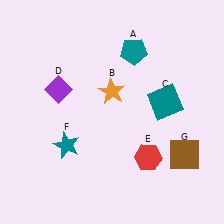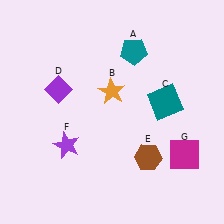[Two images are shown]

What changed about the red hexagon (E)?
In Image 1, E is red. In Image 2, it changed to brown.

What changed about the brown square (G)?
In Image 1, G is brown. In Image 2, it changed to magenta.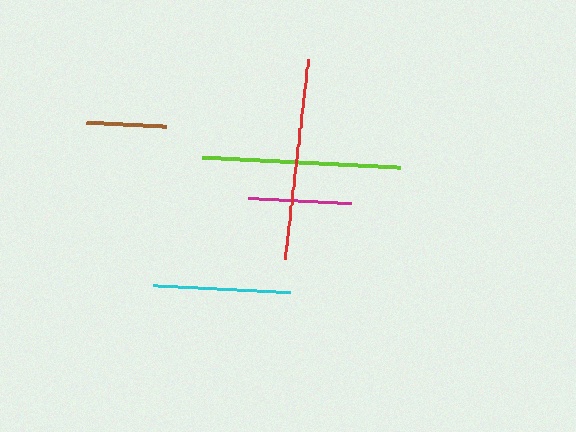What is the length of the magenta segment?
The magenta segment is approximately 103 pixels long.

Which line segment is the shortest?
The brown line is the shortest at approximately 80 pixels.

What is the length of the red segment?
The red segment is approximately 202 pixels long.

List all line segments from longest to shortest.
From longest to shortest: red, lime, cyan, magenta, brown.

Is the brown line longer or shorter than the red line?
The red line is longer than the brown line.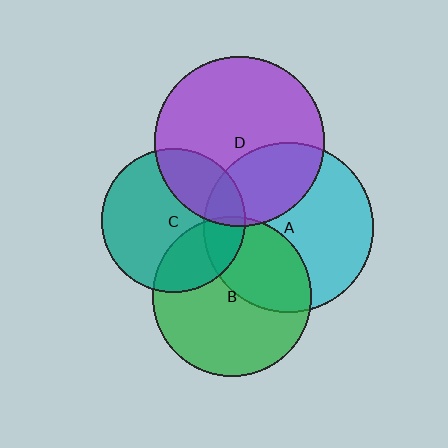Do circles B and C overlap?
Yes.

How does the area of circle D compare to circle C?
Approximately 1.4 times.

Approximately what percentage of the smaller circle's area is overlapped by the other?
Approximately 30%.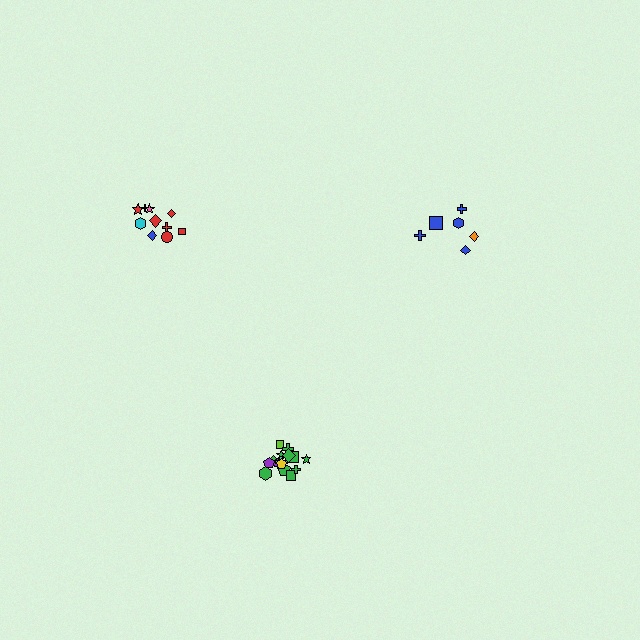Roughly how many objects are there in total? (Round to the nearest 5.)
Roughly 30 objects in total.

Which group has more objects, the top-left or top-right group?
The top-left group.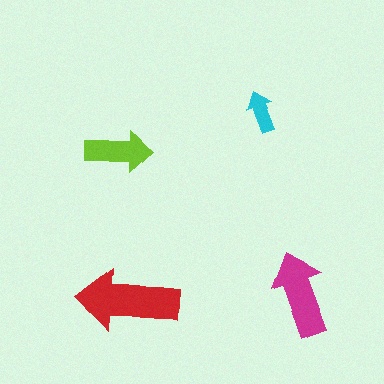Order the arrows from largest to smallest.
the red one, the magenta one, the lime one, the cyan one.